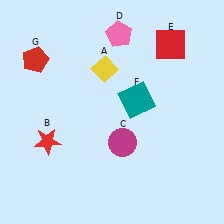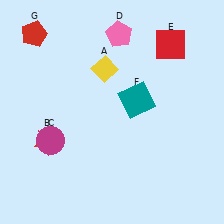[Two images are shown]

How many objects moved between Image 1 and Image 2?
2 objects moved between the two images.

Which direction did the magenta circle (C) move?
The magenta circle (C) moved left.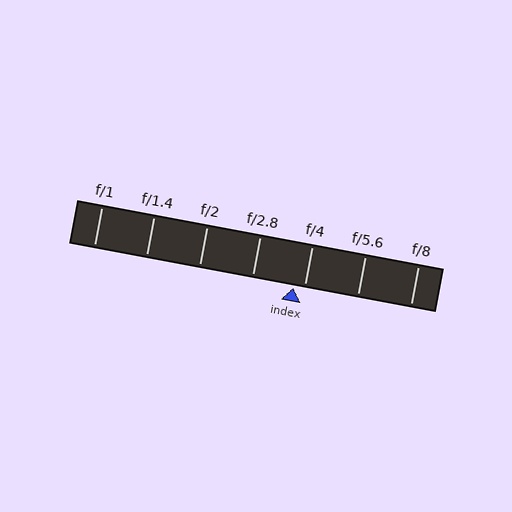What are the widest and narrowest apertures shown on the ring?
The widest aperture shown is f/1 and the narrowest is f/8.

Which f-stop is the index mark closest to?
The index mark is closest to f/4.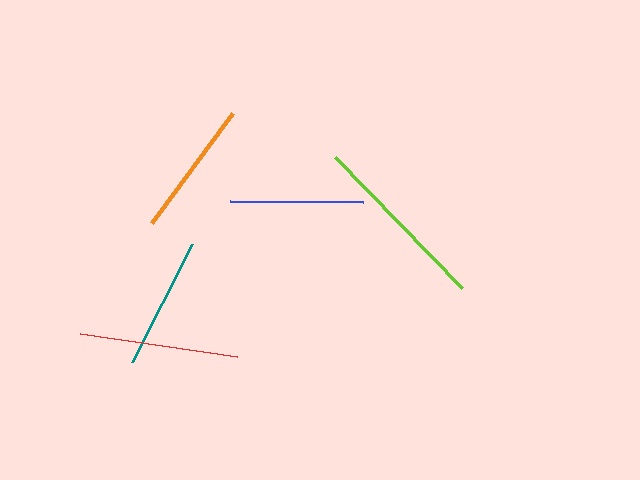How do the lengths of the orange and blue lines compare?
The orange and blue lines are approximately the same length.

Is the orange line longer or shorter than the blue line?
The orange line is longer than the blue line.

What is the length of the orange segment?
The orange segment is approximately 137 pixels long.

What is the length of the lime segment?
The lime segment is approximately 183 pixels long.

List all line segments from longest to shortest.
From longest to shortest: lime, red, orange, blue, teal.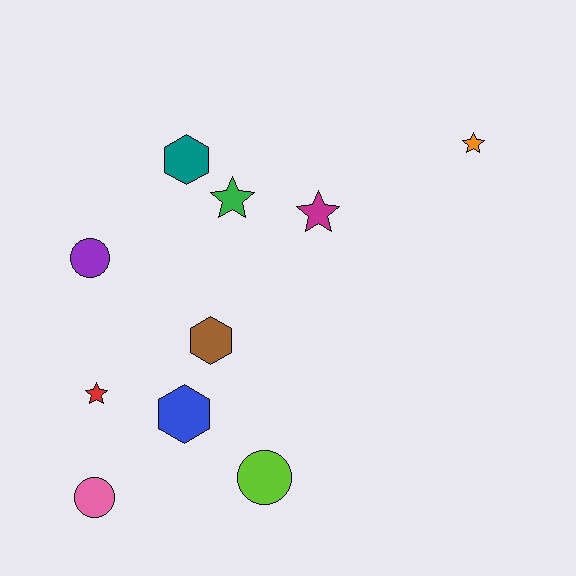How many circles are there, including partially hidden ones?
There are 3 circles.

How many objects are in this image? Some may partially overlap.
There are 10 objects.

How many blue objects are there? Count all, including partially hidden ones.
There is 1 blue object.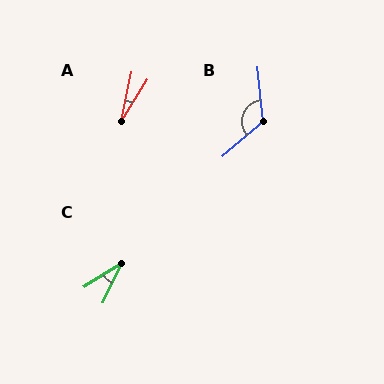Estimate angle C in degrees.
Approximately 32 degrees.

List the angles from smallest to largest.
A (20°), C (32°), B (125°).